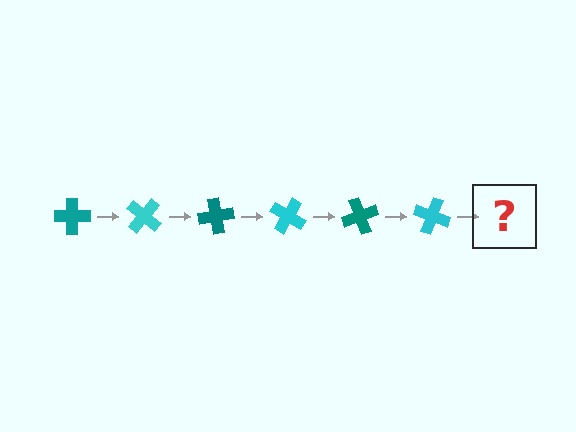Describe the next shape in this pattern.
It should be a teal cross, rotated 240 degrees from the start.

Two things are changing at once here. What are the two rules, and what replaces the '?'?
The two rules are that it rotates 40 degrees each step and the color cycles through teal and cyan. The '?' should be a teal cross, rotated 240 degrees from the start.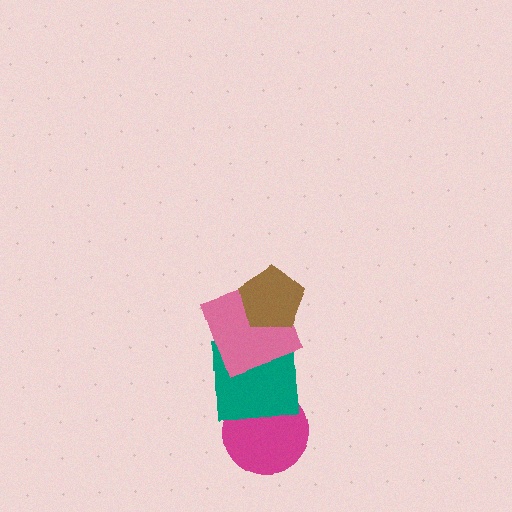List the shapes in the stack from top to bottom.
From top to bottom: the brown pentagon, the pink square, the teal square, the magenta circle.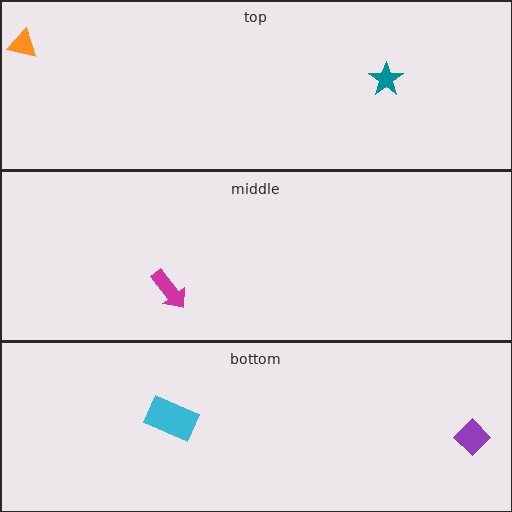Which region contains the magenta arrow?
The middle region.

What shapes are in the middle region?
The magenta arrow.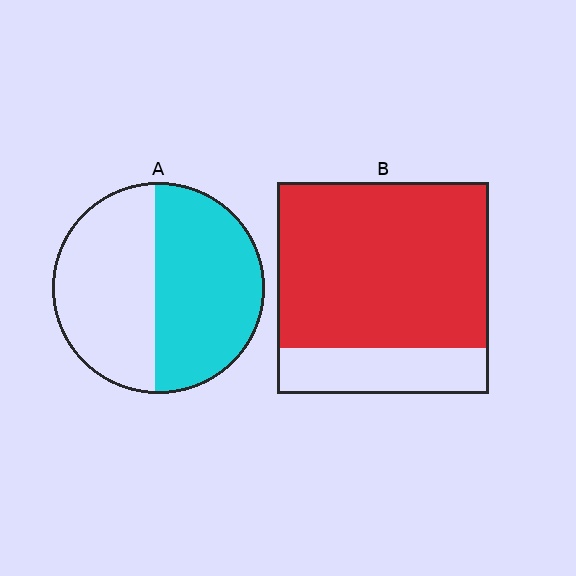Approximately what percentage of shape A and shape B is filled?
A is approximately 50% and B is approximately 80%.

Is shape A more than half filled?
Roughly half.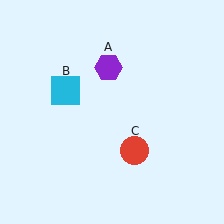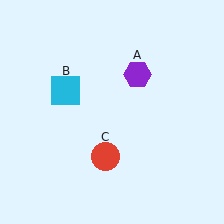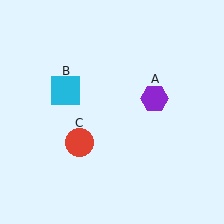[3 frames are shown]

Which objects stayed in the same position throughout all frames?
Cyan square (object B) remained stationary.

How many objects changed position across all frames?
2 objects changed position: purple hexagon (object A), red circle (object C).